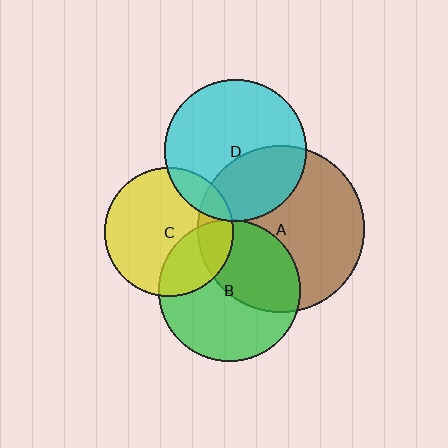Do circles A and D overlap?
Yes.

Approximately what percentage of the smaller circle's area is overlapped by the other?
Approximately 35%.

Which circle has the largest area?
Circle A (brown).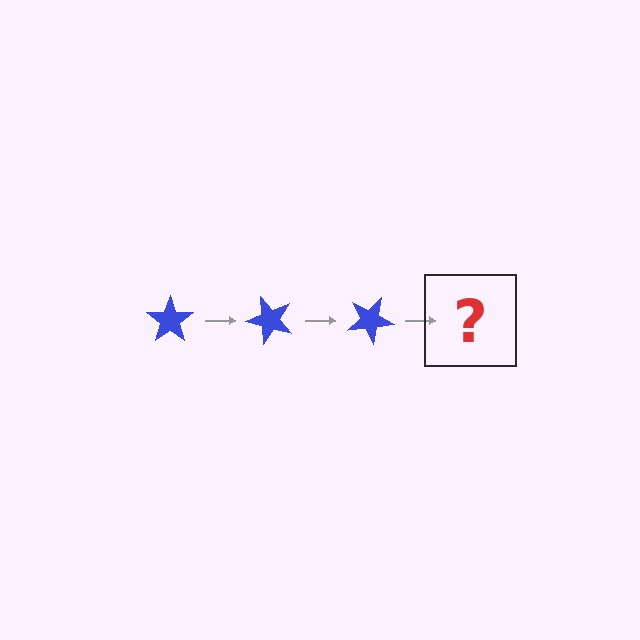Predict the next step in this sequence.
The next step is a blue star rotated 150 degrees.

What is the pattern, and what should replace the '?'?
The pattern is that the star rotates 50 degrees each step. The '?' should be a blue star rotated 150 degrees.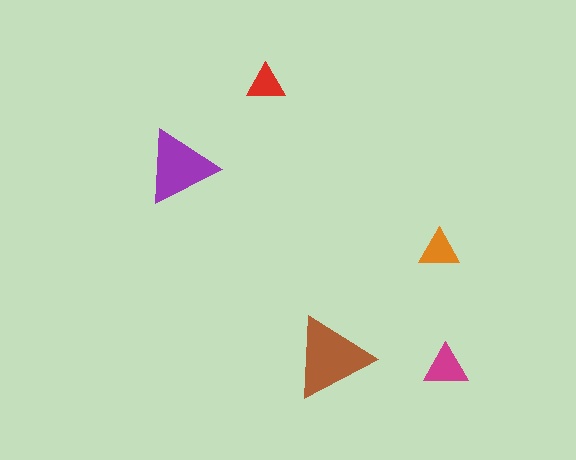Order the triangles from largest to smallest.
the brown one, the purple one, the magenta one, the orange one, the red one.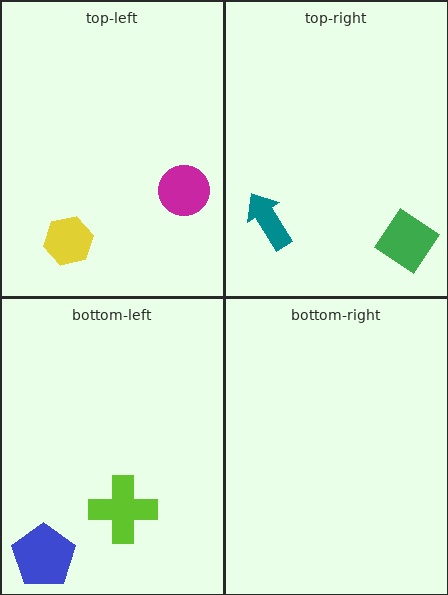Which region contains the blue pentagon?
The bottom-left region.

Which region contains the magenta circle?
The top-left region.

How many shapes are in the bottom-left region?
2.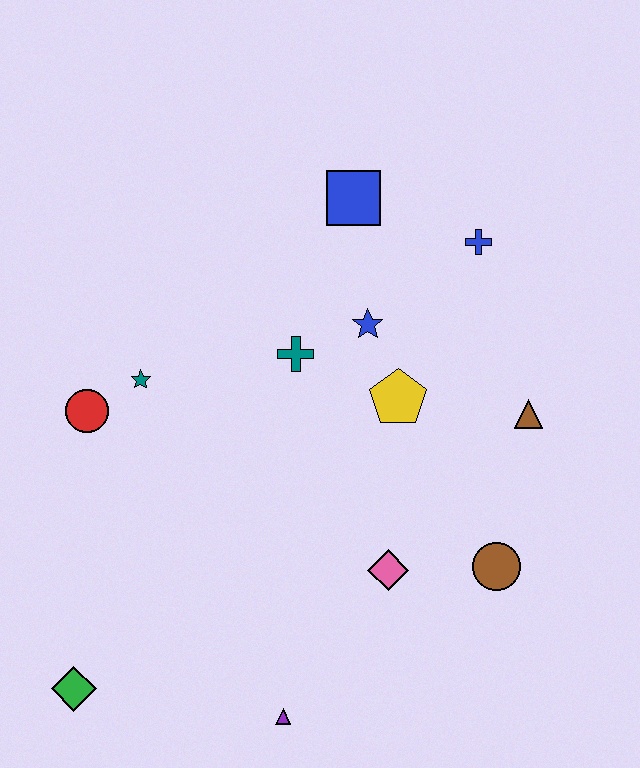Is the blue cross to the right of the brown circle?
No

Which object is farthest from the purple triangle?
The blue square is farthest from the purple triangle.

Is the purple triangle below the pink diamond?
Yes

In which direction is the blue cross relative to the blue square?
The blue cross is to the right of the blue square.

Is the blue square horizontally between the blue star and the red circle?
Yes